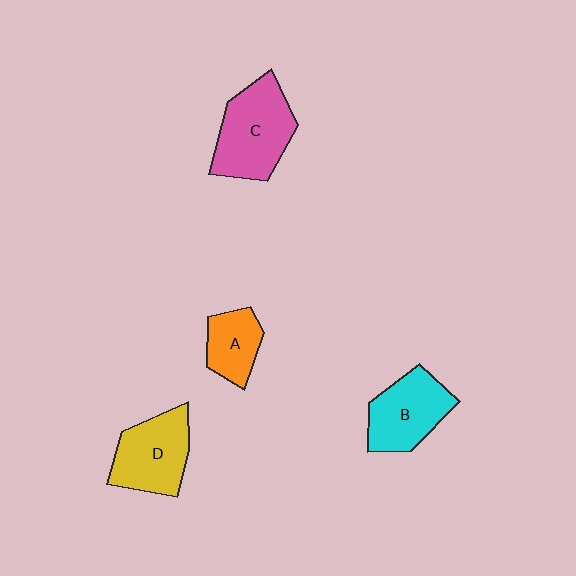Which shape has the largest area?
Shape C (pink).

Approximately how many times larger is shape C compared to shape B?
Approximately 1.2 times.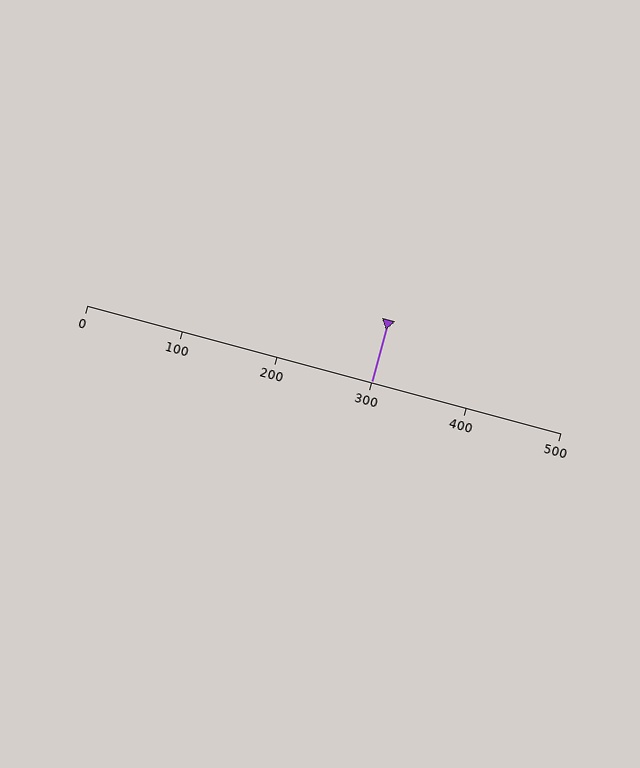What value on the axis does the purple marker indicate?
The marker indicates approximately 300.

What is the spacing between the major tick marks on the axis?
The major ticks are spaced 100 apart.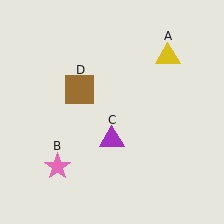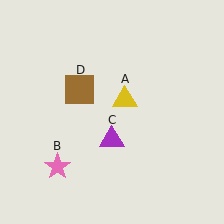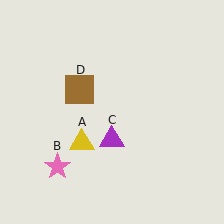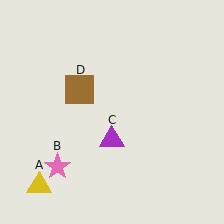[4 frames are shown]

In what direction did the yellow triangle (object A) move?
The yellow triangle (object A) moved down and to the left.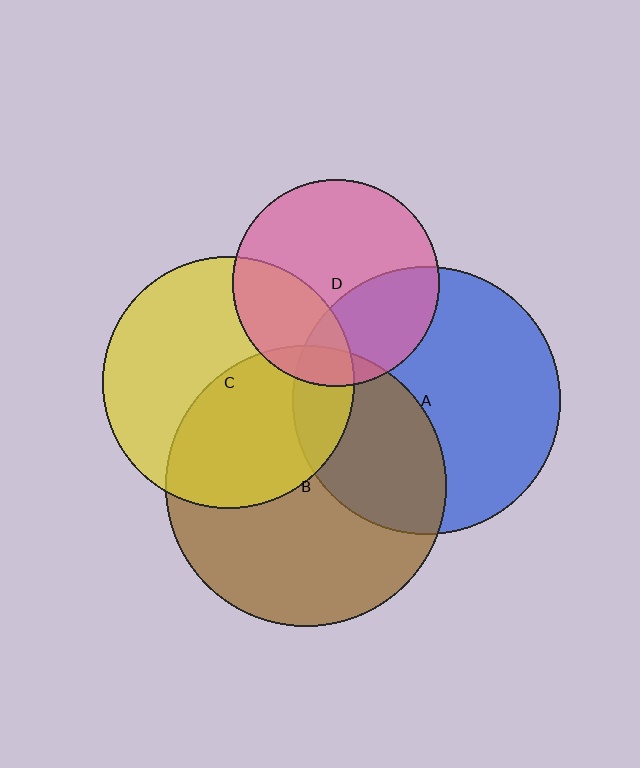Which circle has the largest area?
Circle B (brown).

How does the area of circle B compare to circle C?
Approximately 1.3 times.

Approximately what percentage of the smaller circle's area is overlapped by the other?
Approximately 10%.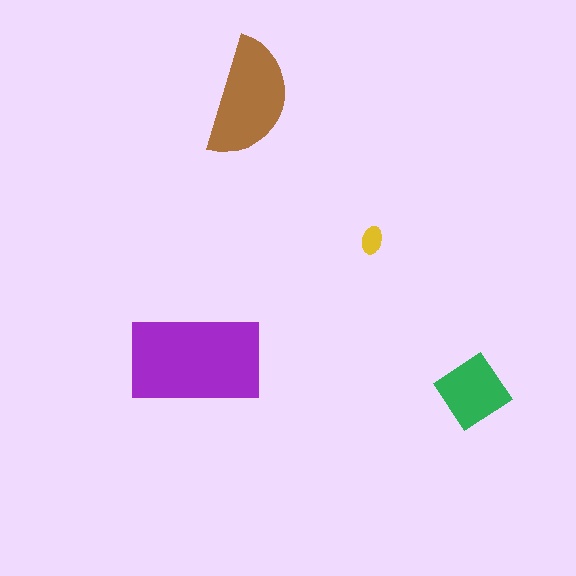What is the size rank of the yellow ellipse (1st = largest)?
4th.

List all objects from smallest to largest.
The yellow ellipse, the green diamond, the brown semicircle, the purple rectangle.